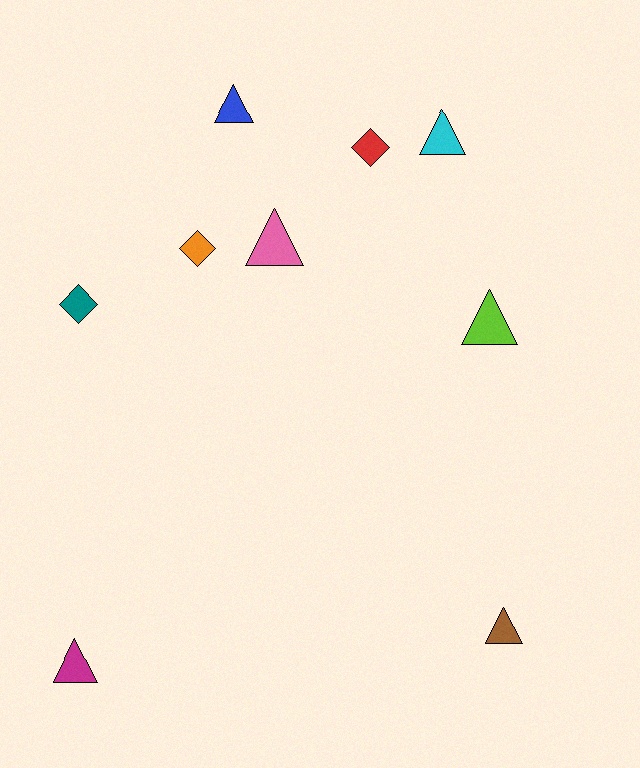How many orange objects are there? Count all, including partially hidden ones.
There is 1 orange object.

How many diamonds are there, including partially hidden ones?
There are 3 diamonds.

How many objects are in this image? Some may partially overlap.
There are 9 objects.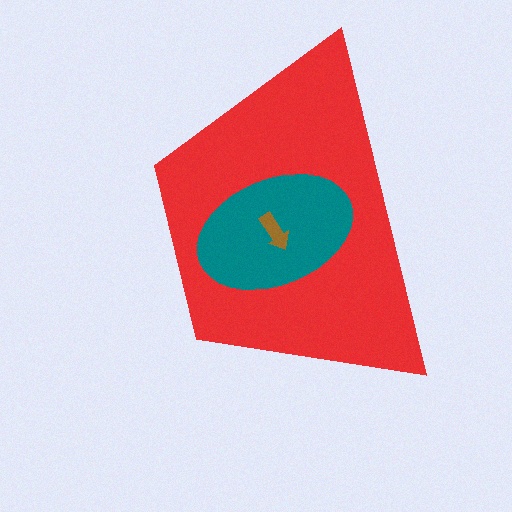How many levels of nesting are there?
3.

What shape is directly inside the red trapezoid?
The teal ellipse.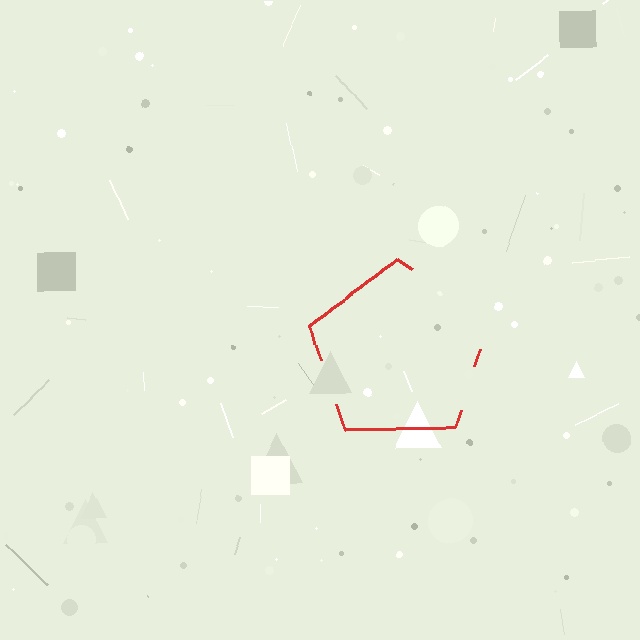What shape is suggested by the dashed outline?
The dashed outline suggests a pentagon.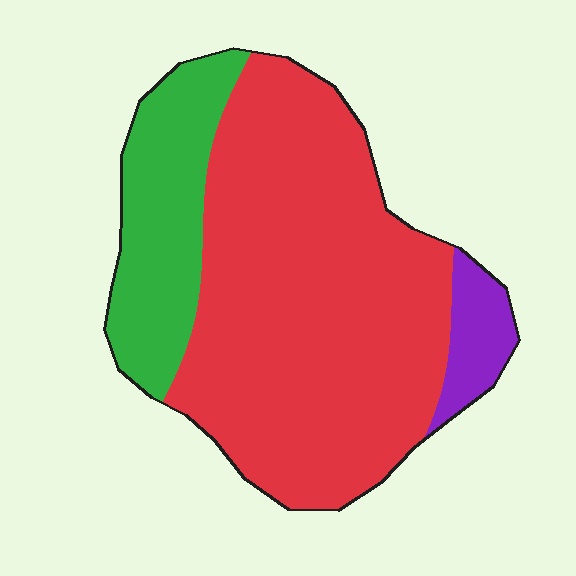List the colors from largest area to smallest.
From largest to smallest: red, green, purple.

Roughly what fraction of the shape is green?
Green takes up between a sixth and a third of the shape.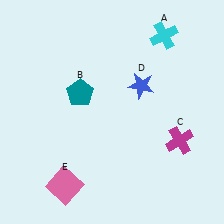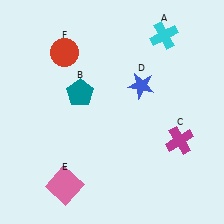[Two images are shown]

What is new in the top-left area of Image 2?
A red circle (F) was added in the top-left area of Image 2.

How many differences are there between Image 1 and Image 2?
There is 1 difference between the two images.